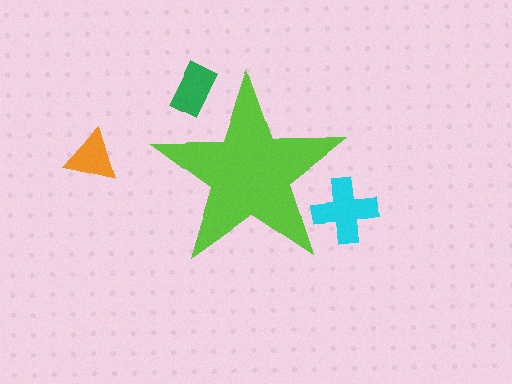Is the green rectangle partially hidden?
Yes, the green rectangle is partially hidden behind the lime star.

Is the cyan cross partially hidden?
Yes, the cyan cross is partially hidden behind the lime star.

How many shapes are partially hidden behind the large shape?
2 shapes are partially hidden.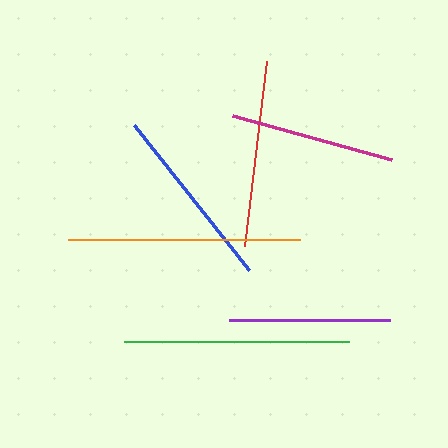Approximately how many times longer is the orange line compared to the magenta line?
The orange line is approximately 1.4 times the length of the magenta line.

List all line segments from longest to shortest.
From longest to shortest: orange, green, red, blue, magenta, purple.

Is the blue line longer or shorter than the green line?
The green line is longer than the blue line.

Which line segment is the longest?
The orange line is the longest at approximately 232 pixels.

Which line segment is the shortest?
The purple line is the shortest at approximately 161 pixels.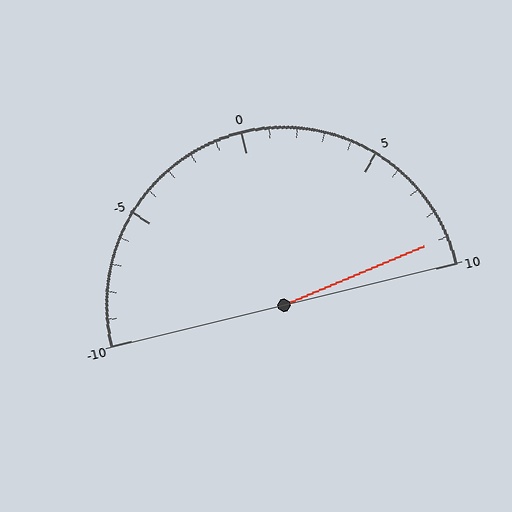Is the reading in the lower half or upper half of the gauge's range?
The reading is in the upper half of the range (-10 to 10).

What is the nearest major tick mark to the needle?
The nearest major tick mark is 10.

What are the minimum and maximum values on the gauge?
The gauge ranges from -10 to 10.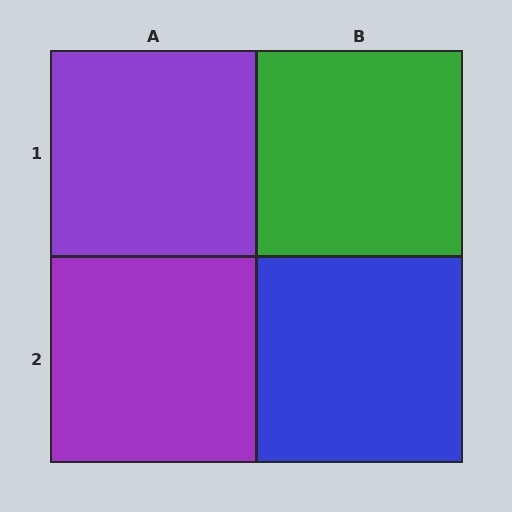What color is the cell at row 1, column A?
Purple.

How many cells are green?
1 cell is green.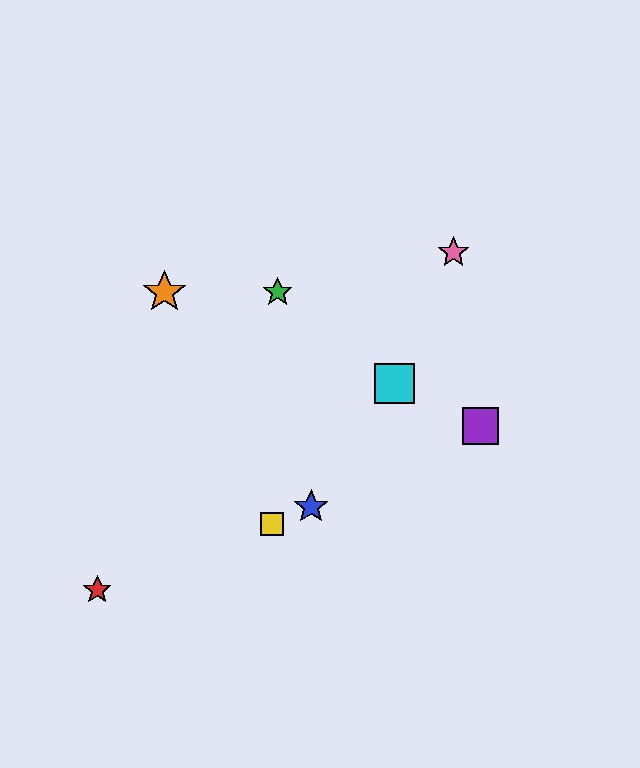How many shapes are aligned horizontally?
2 shapes (the green star, the orange star) are aligned horizontally.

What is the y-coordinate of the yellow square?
The yellow square is at y≈524.